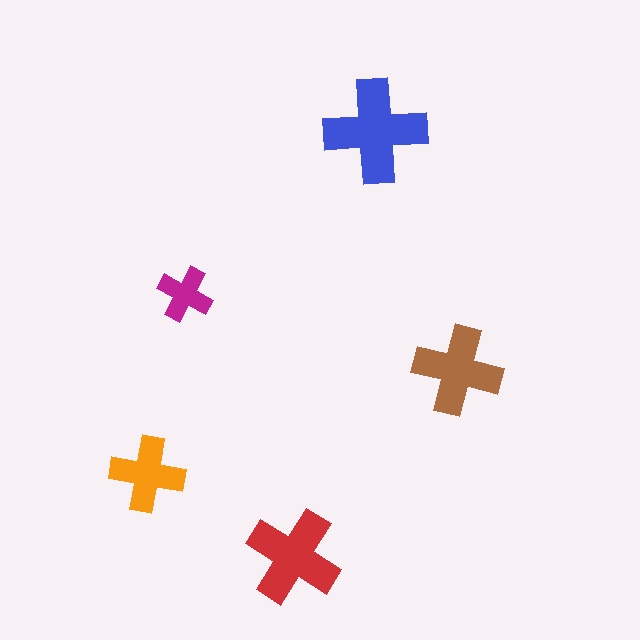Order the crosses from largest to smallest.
the blue one, the red one, the brown one, the orange one, the magenta one.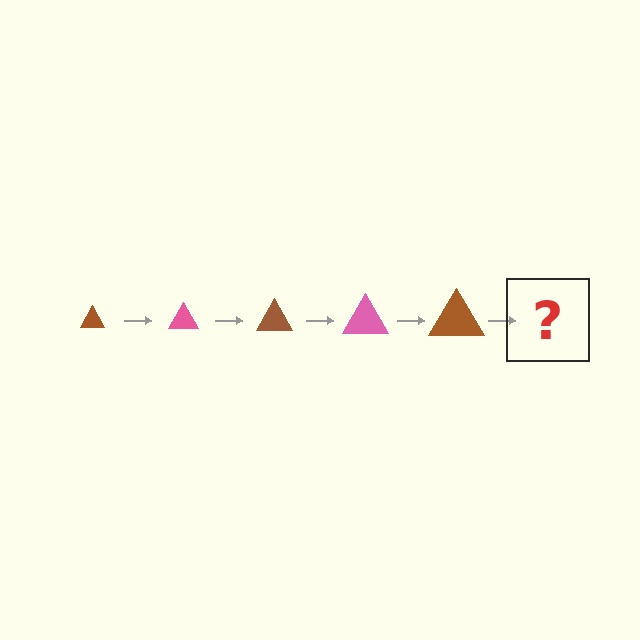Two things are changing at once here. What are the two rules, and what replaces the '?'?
The two rules are that the triangle grows larger each step and the color cycles through brown and pink. The '?' should be a pink triangle, larger than the previous one.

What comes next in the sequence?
The next element should be a pink triangle, larger than the previous one.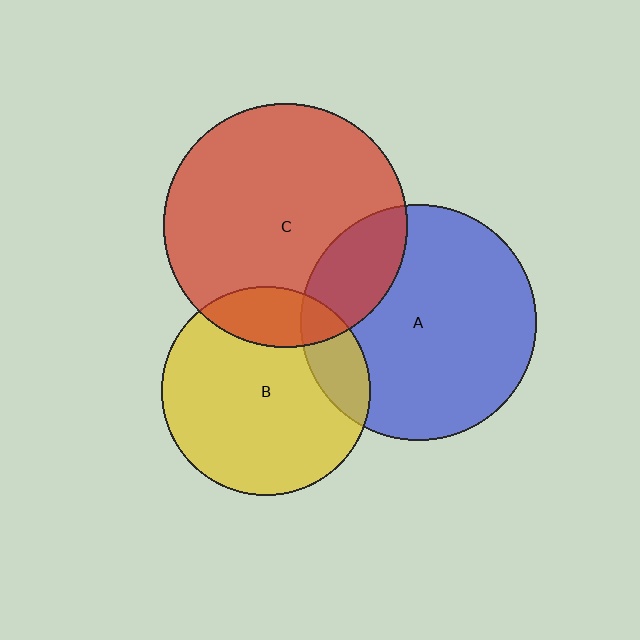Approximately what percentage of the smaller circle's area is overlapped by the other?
Approximately 20%.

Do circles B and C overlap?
Yes.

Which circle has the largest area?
Circle C (red).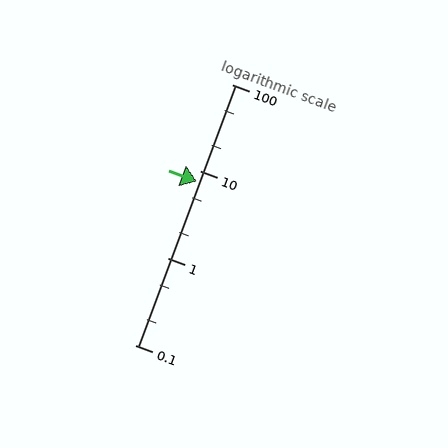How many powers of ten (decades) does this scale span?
The scale spans 3 decades, from 0.1 to 100.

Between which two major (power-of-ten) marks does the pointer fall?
The pointer is between 1 and 10.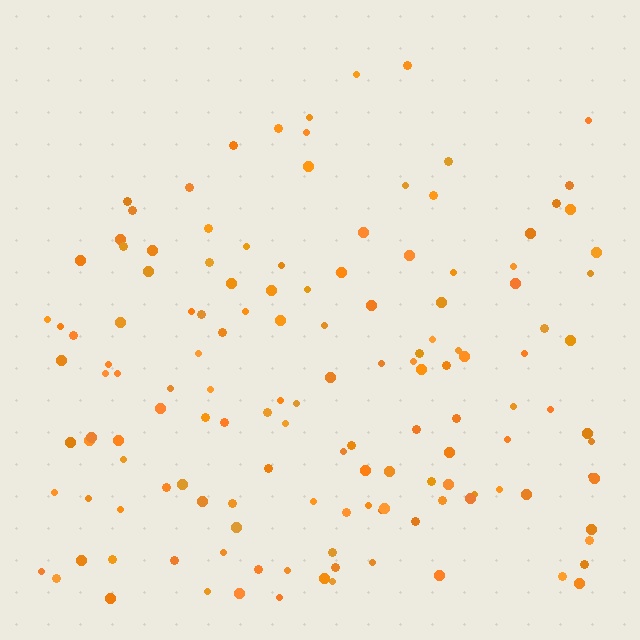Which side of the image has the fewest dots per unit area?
The top.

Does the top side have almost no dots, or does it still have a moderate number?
Still a moderate number, just noticeably fewer than the bottom.